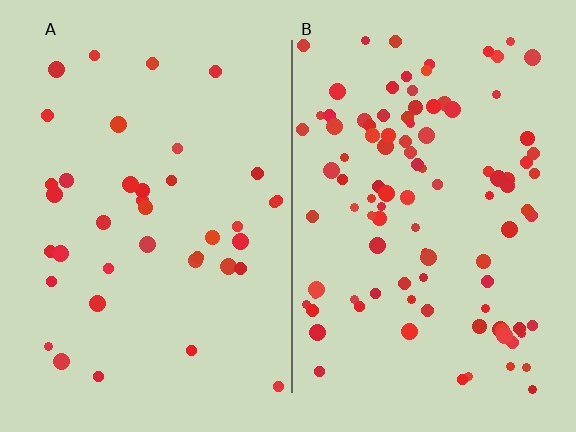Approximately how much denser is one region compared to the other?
Approximately 2.6× — region B over region A.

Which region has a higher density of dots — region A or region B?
B (the right).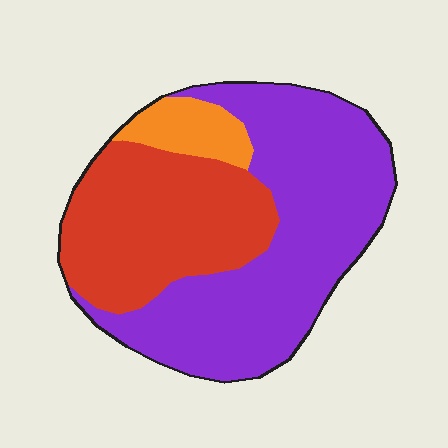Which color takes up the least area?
Orange, at roughly 10%.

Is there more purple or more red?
Purple.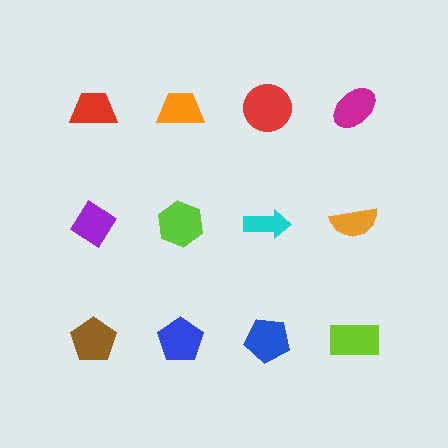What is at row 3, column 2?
A blue pentagon.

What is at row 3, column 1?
A brown pentagon.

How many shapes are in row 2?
4 shapes.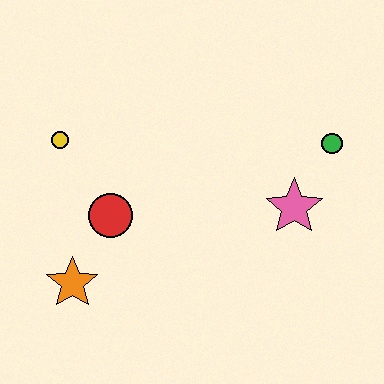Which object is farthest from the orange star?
The green circle is farthest from the orange star.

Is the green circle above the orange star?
Yes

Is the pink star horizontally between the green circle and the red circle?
Yes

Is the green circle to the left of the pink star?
No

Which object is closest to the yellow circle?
The red circle is closest to the yellow circle.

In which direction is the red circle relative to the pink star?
The red circle is to the left of the pink star.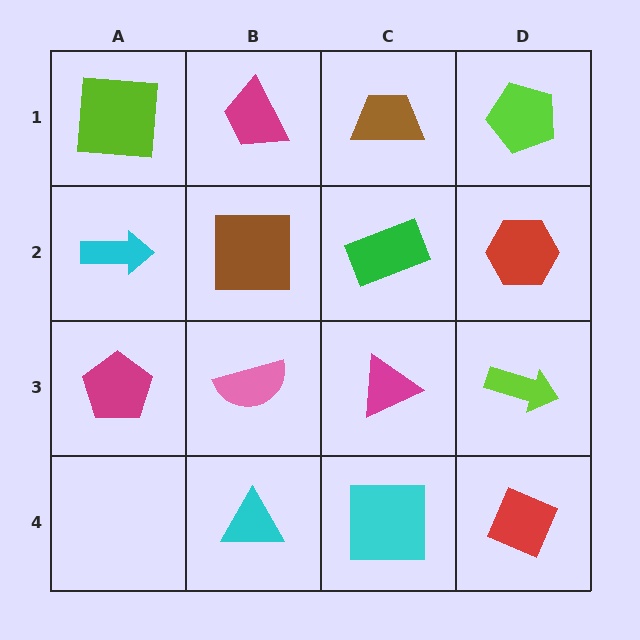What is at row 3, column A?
A magenta pentagon.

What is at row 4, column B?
A cyan triangle.